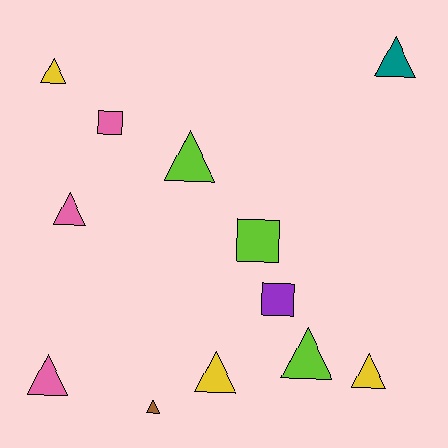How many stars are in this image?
There are no stars.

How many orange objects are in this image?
There are no orange objects.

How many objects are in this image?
There are 12 objects.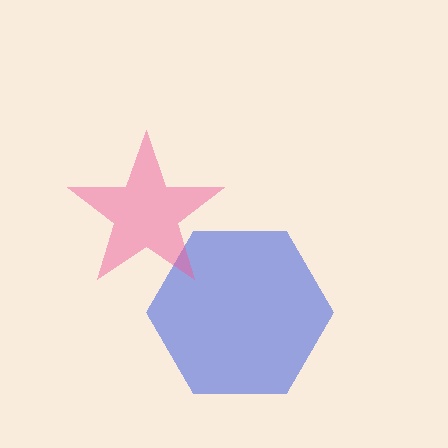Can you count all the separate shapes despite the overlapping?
Yes, there are 2 separate shapes.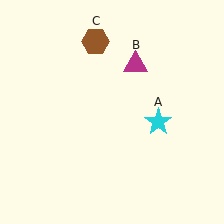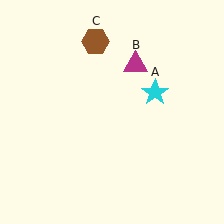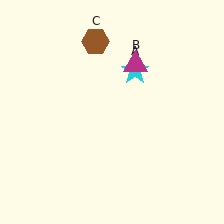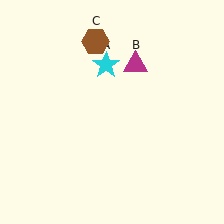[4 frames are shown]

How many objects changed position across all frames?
1 object changed position: cyan star (object A).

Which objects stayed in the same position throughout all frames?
Magenta triangle (object B) and brown hexagon (object C) remained stationary.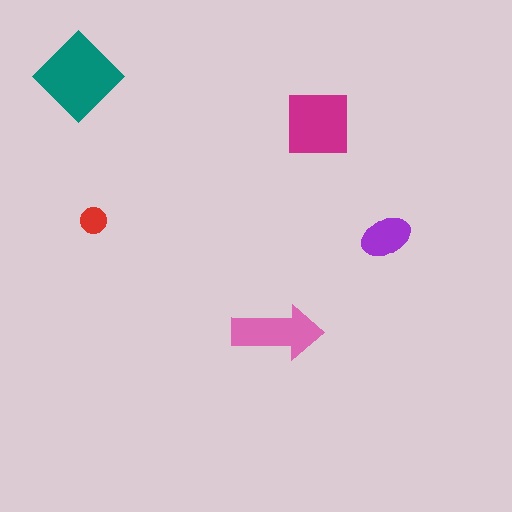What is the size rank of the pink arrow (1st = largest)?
3rd.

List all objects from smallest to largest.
The red circle, the purple ellipse, the pink arrow, the magenta square, the teal diamond.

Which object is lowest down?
The pink arrow is bottommost.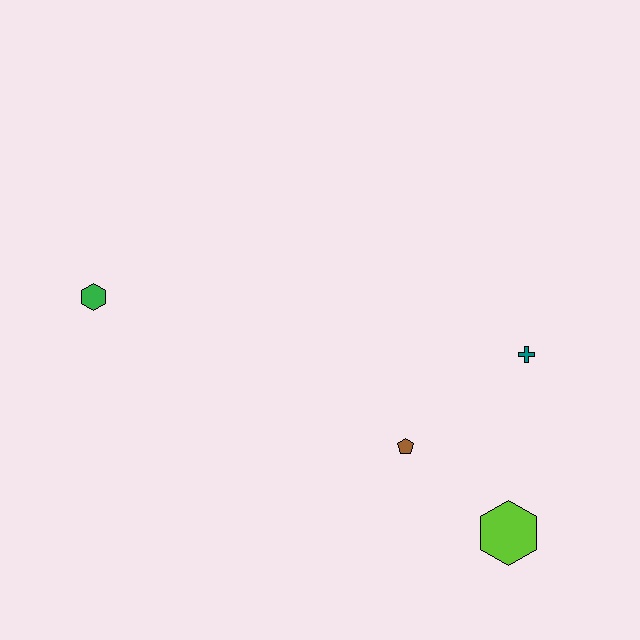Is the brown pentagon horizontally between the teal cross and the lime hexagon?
No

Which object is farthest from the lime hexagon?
The green hexagon is farthest from the lime hexagon.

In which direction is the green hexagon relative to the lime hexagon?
The green hexagon is to the left of the lime hexagon.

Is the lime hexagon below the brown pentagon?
Yes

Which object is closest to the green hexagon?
The brown pentagon is closest to the green hexagon.